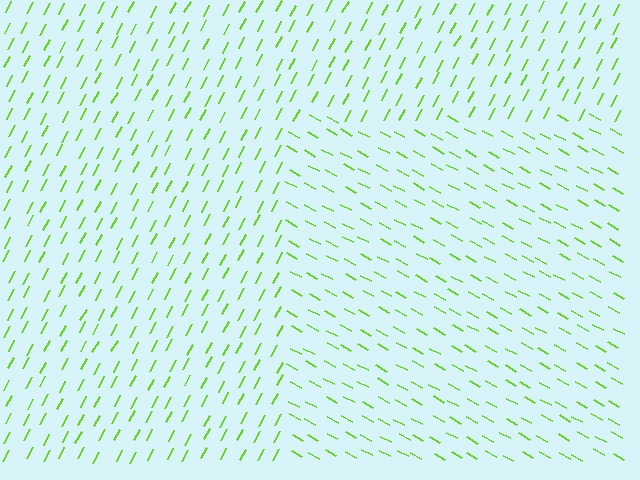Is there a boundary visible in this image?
Yes, there is a texture boundary formed by a change in line orientation.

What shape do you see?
I see a rectangle.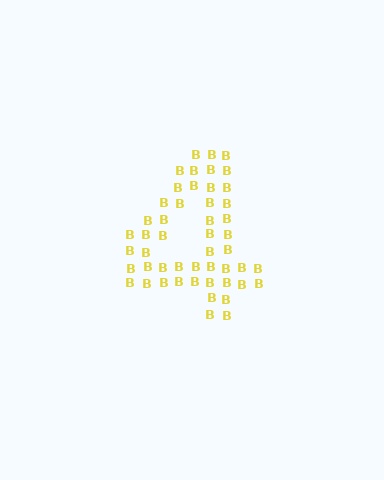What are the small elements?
The small elements are letter B's.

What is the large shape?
The large shape is the digit 4.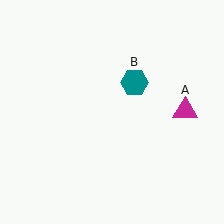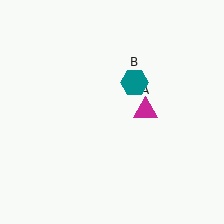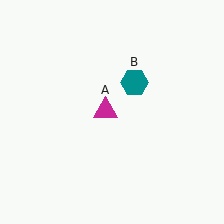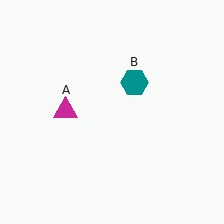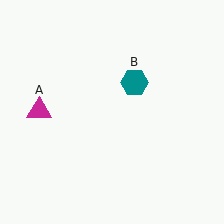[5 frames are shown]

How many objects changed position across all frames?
1 object changed position: magenta triangle (object A).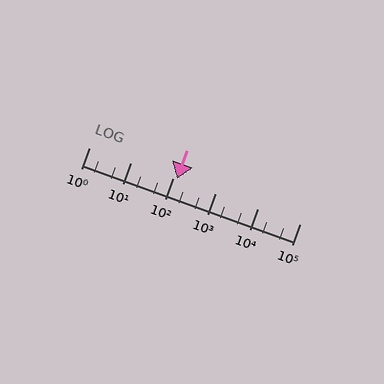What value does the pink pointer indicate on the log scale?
The pointer indicates approximately 120.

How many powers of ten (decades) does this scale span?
The scale spans 5 decades, from 1 to 100000.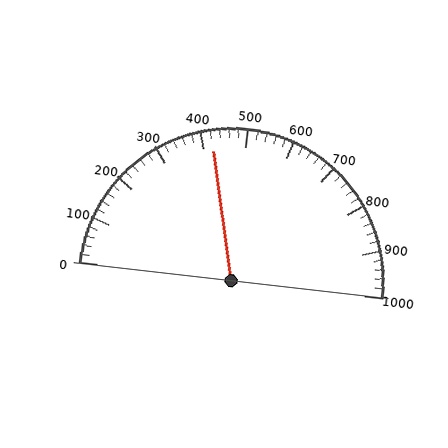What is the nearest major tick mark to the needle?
The nearest major tick mark is 400.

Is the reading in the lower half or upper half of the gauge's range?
The reading is in the lower half of the range (0 to 1000).